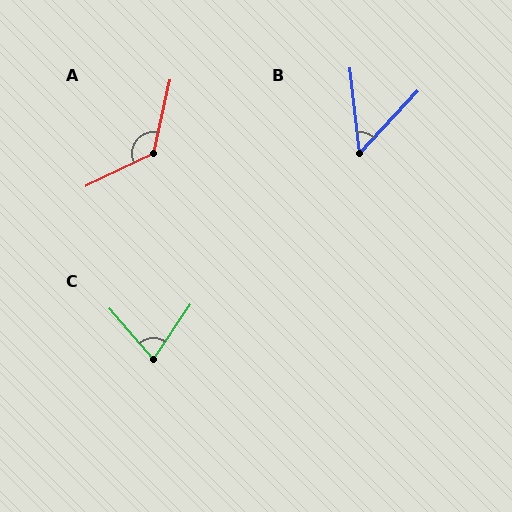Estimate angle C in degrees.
Approximately 75 degrees.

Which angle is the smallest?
B, at approximately 49 degrees.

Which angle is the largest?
A, at approximately 128 degrees.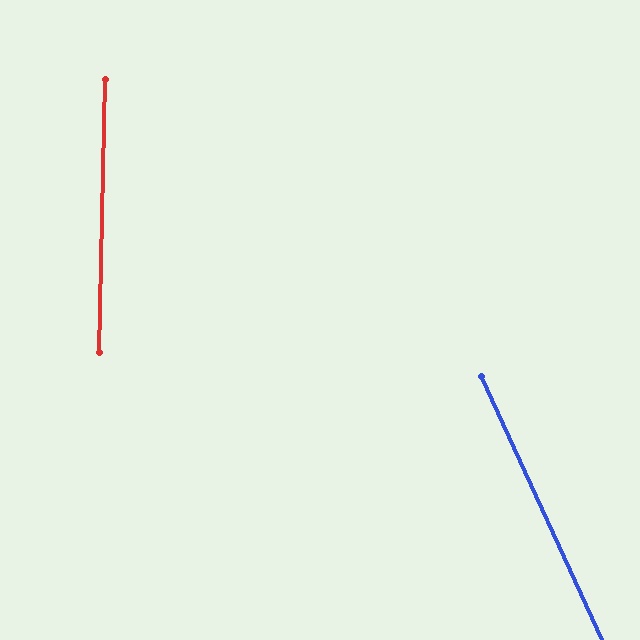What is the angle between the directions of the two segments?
Approximately 26 degrees.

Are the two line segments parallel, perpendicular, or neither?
Neither parallel nor perpendicular — they differ by about 26°.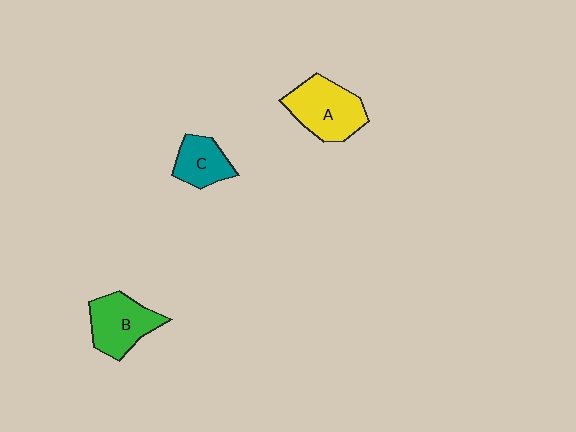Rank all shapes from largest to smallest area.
From largest to smallest: A (yellow), B (green), C (teal).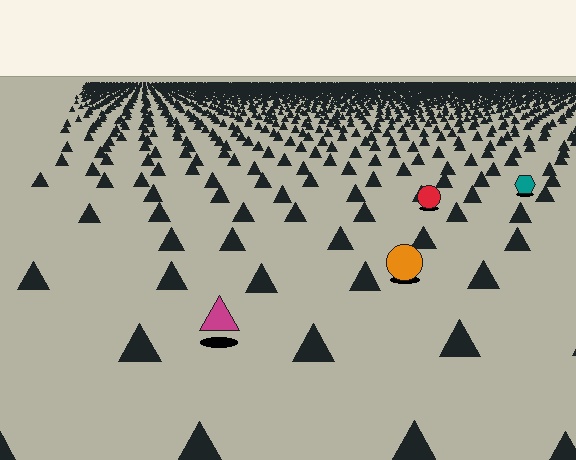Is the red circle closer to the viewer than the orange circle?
No. The orange circle is closer — you can tell from the texture gradient: the ground texture is coarser near it.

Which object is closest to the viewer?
The magenta triangle is closest. The texture marks near it are larger and more spread out.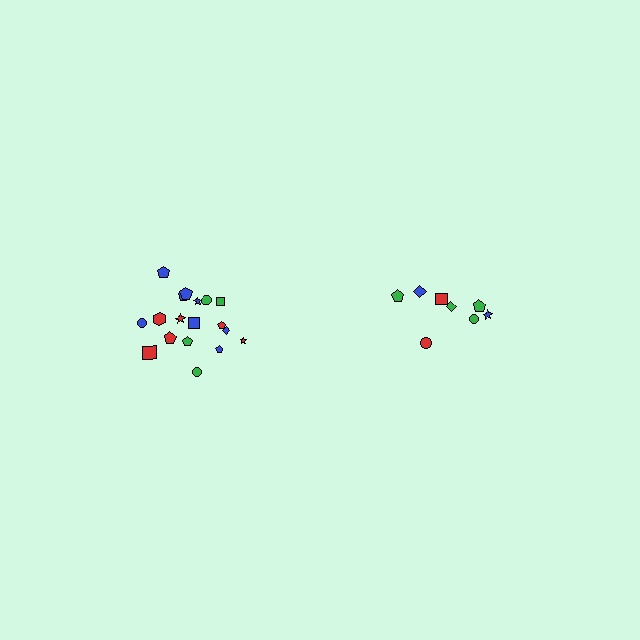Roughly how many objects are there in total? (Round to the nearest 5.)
Roughly 25 objects in total.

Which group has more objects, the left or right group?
The left group.